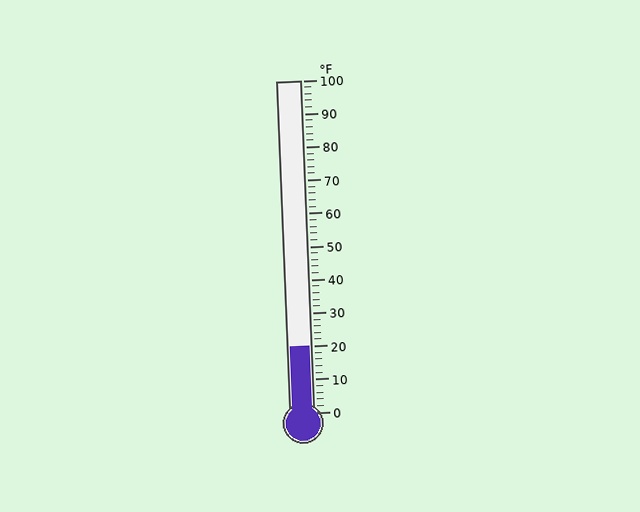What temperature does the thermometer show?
The thermometer shows approximately 20°F.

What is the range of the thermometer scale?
The thermometer scale ranges from 0°F to 100°F.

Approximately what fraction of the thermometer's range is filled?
The thermometer is filled to approximately 20% of its range.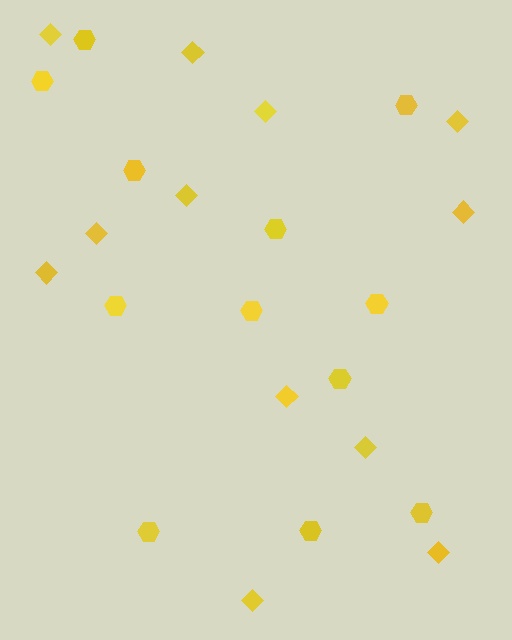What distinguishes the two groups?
There are 2 groups: one group of diamonds (12) and one group of hexagons (12).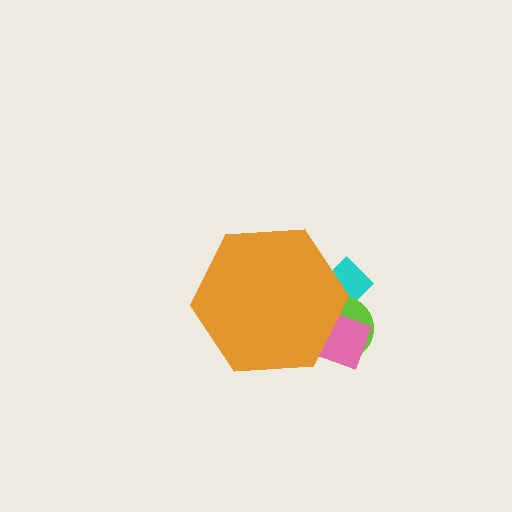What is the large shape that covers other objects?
An orange hexagon.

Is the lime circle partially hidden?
Yes, the lime circle is partially hidden behind the orange hexagon.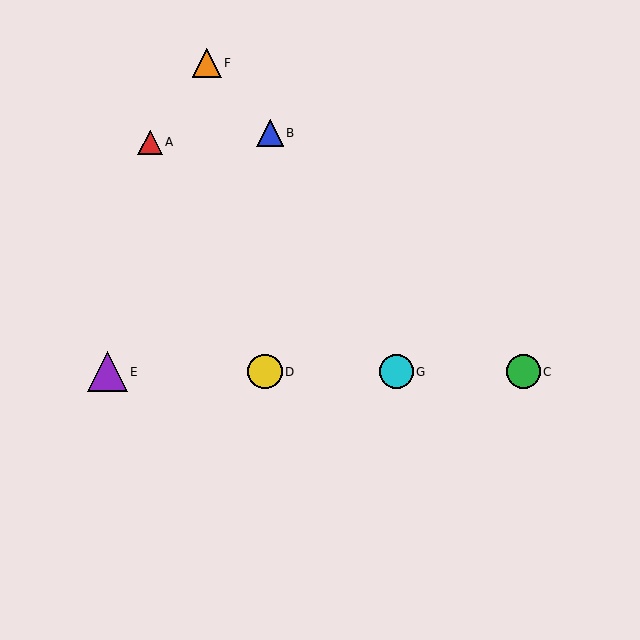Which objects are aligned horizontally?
Objects C, D, E, G are aligned horizontally.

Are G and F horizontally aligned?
No, G is at y≈372 and F is at y≈63.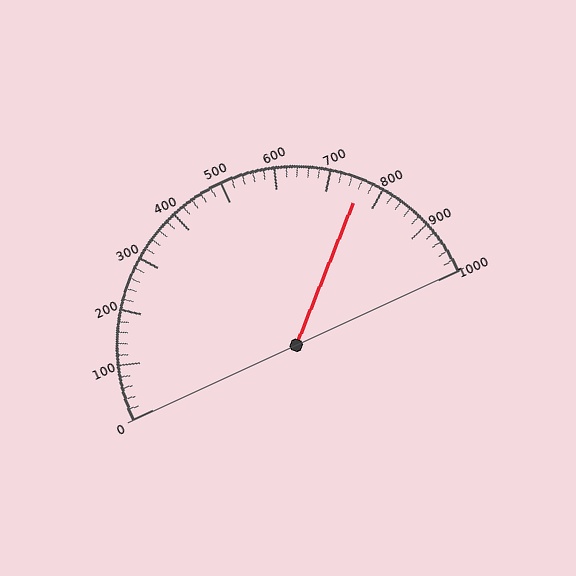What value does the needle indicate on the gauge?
The needle indicates approximately 760.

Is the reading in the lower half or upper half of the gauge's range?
The reading is in the upper half of the range (0 to 1000).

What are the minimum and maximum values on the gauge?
The gauge ranges from 0 to 1000.